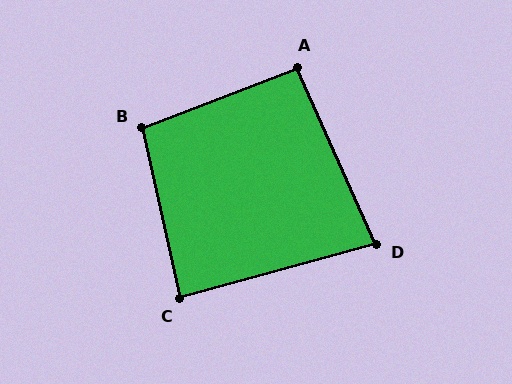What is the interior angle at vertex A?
Approximately 93 degrees (approximately right).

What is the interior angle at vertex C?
Approximately 87 degrees (approximately right).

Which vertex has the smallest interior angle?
D, at approximately 81 degrees.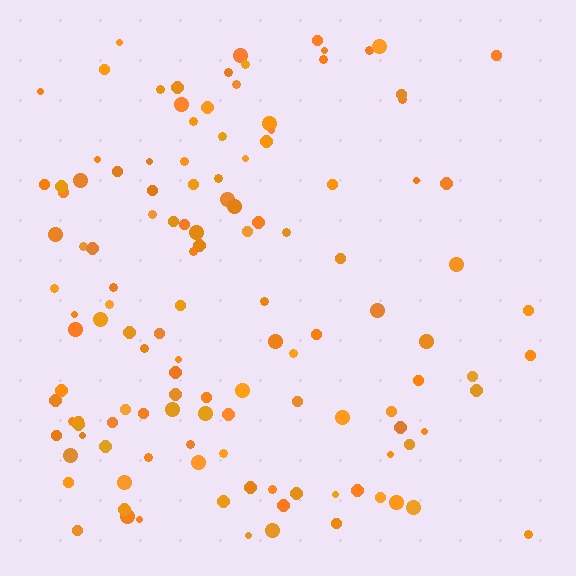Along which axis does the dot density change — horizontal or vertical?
Horizontal.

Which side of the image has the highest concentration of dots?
The left.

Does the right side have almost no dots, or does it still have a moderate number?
Still a moderate number, just noticeably fewer than the left.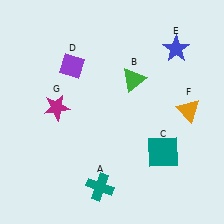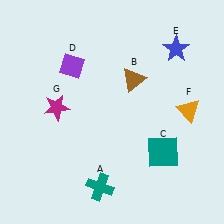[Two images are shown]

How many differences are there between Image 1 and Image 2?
There is 1 difference between the two images.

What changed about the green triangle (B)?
In Image 1, B is green. In Image 2, it changed to brown.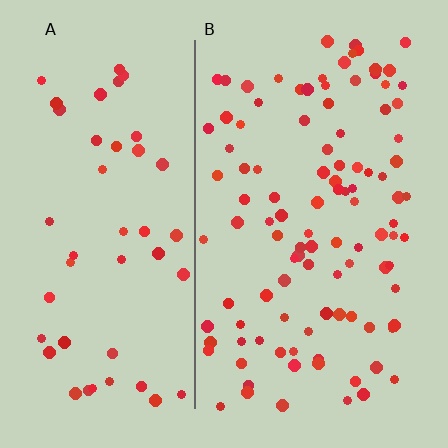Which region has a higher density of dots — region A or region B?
B (the right).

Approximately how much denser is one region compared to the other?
Approximately 2.2× — region B over region A.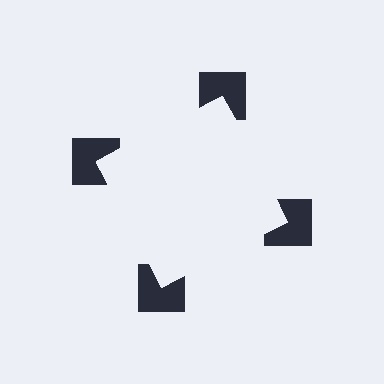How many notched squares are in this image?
There are 4 — one at each vertex of the illusory square.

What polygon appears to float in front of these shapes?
An illusory square — its edges are inferred from the aligned wedge cuts in the notched squares, not physically drawn.